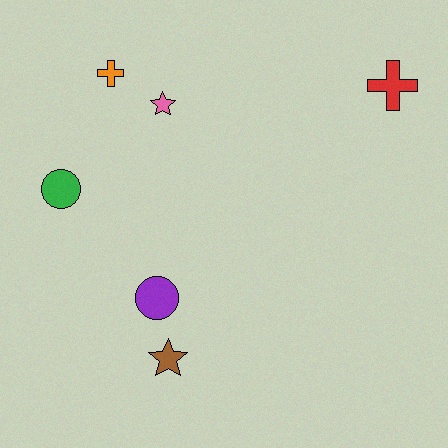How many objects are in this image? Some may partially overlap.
There are 6 objects.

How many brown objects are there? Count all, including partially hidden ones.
There is 1 brown object.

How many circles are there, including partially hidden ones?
There are 2 circles.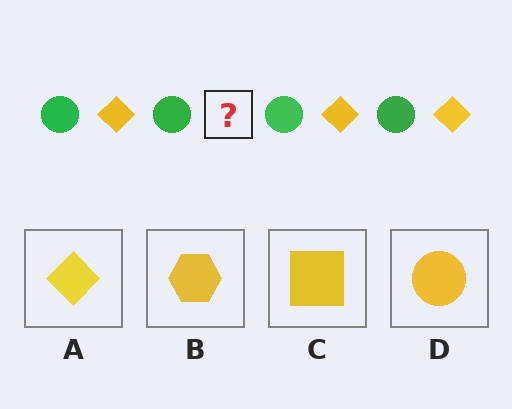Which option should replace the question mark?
Option A.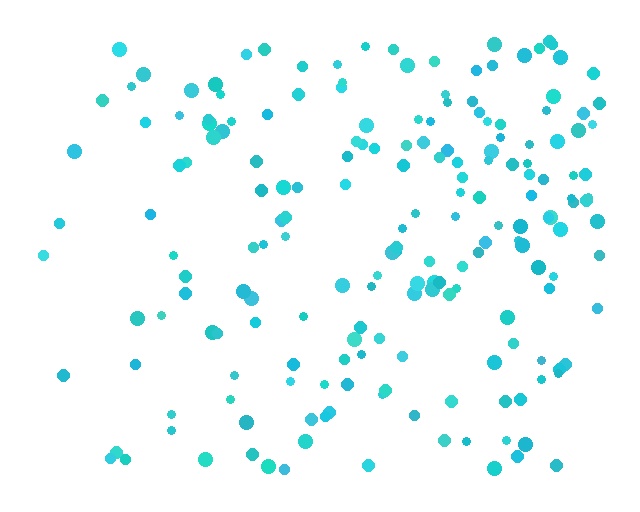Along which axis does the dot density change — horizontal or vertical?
Horizontal.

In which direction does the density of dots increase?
From left to right, with the right side densest.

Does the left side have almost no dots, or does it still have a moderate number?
Still a moderate number, just noticeably fewer than the right.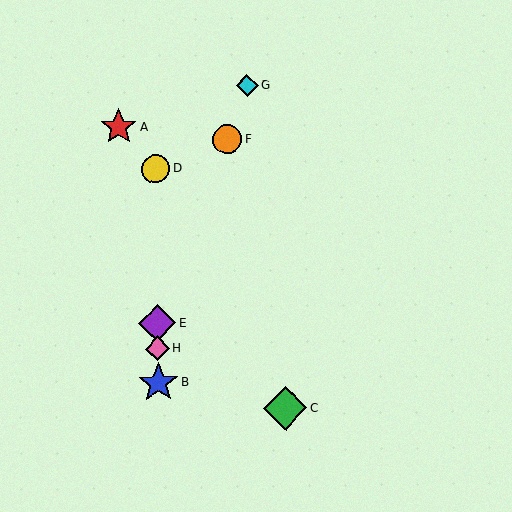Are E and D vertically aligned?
Yes, both are at x≈157.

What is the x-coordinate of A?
Object A is at x≈119.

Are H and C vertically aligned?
No, H is at x≈158 and C is at x≈285.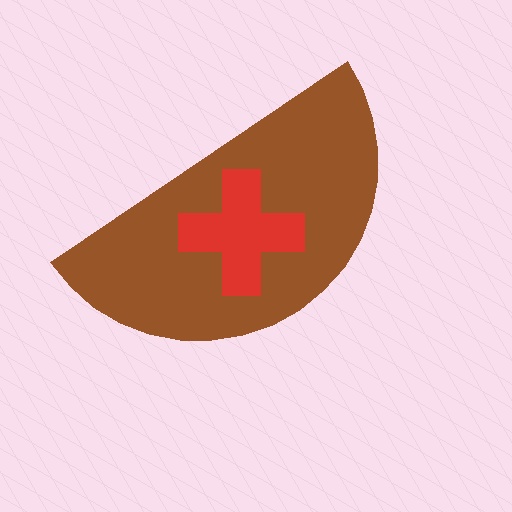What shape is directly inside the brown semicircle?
The red cross.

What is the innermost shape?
The red cross.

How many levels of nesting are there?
2.